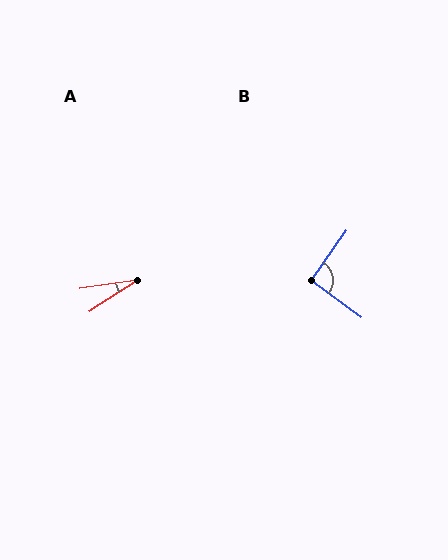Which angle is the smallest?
A, at approximately 24 degrees.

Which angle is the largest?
B, at approximately 91 degrees.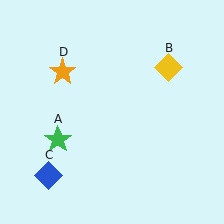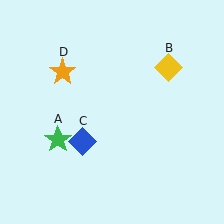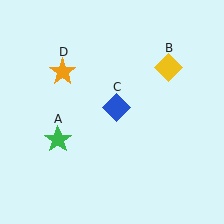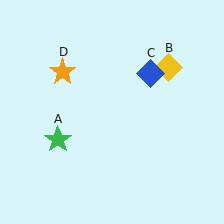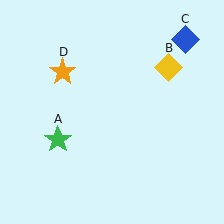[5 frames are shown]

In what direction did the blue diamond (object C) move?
The blue diamond (object C) moved up and to the right.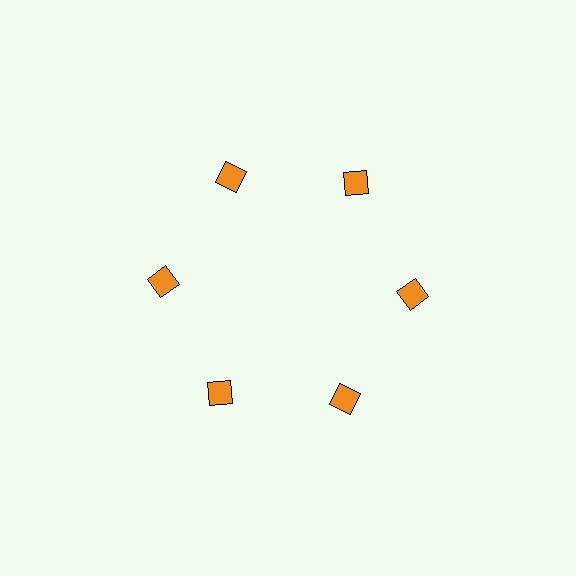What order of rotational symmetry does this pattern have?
This pattern has 6-fold rotational symmetry.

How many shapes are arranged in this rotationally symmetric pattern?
There are 6 shapes, arranged in 6 groups of 1.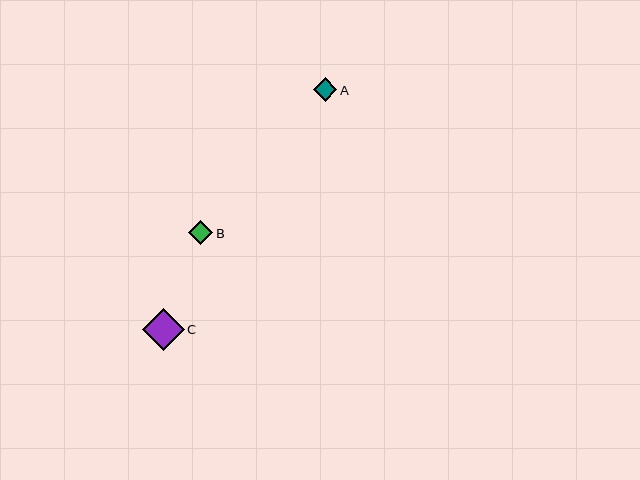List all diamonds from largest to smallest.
From largest to smallest: C, B, A.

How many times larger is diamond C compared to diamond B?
Diamond C is approximately 1.8 times the size of diamond B.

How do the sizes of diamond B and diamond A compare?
Diamond B and diamond A are approximately the same size.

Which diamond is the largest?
Diamond C is the largest with a size of approximately 42 pixels.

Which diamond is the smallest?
Diamond A is the smallest with a size of approximately 24 pixels.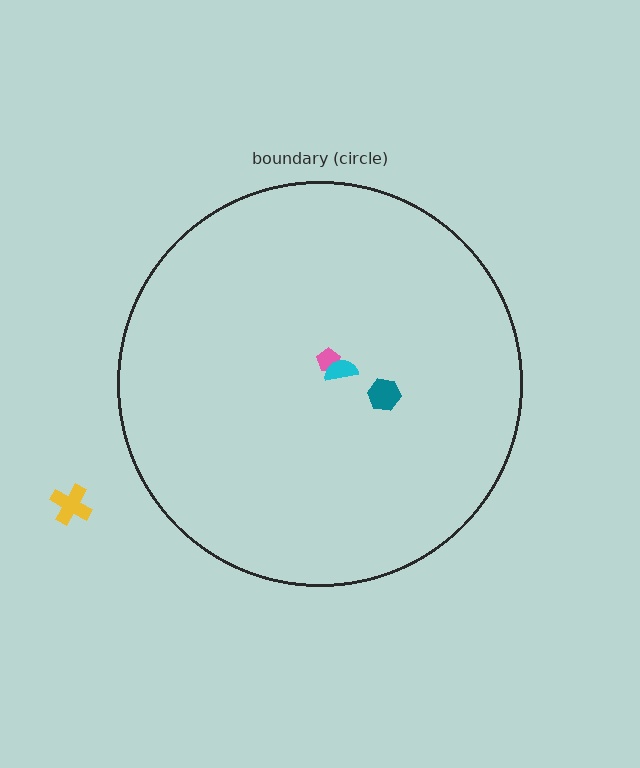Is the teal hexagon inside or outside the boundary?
Inside.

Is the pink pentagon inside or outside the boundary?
Inside.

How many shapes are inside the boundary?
3 inside, 1 outside.